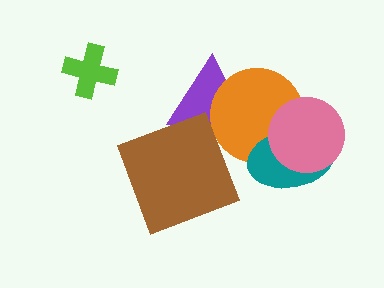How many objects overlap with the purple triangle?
2 objects overlap with the purple triangle.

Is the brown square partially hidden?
No, no other shape covers it.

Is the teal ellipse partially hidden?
Yes, it is partially covered by another shape.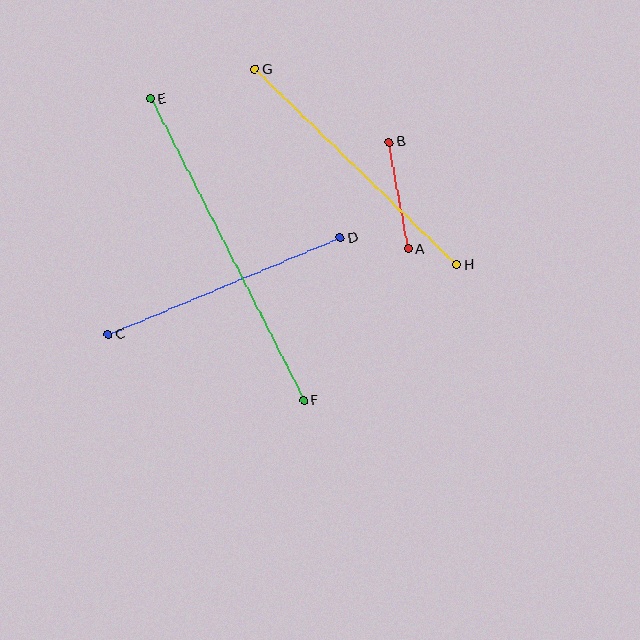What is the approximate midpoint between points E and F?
The midpoint is at approximately (227, 250) pixels.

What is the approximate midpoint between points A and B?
The midpoint is at approximately (399, 196) pixels.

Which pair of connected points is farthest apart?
Points E and F are farthest apart.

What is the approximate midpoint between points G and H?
The midpoint is at approximately (356, 167) pixels.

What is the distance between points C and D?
The distance is approximately 251 pixels.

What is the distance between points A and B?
The distance is approximately 108 pixels.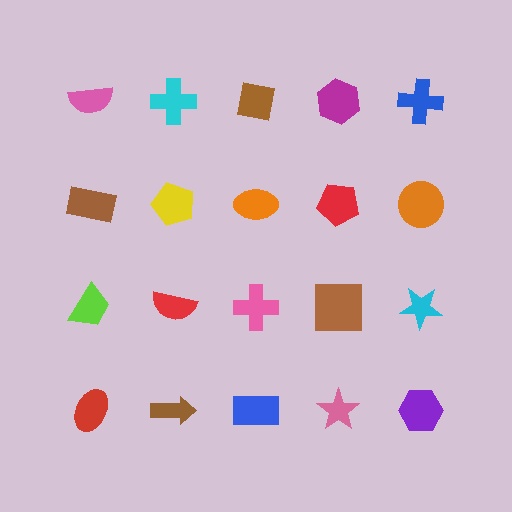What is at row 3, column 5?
A cyan star.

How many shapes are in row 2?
5 shapes.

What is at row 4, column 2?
A brown arrow.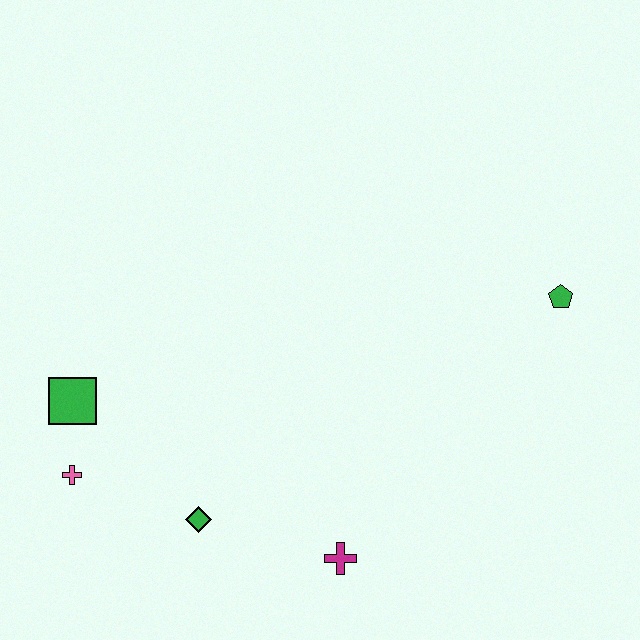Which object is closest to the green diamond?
The pink cross is closest to the green diamond.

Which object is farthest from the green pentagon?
The pink cross is farthest from the green pentagon.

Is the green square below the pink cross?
No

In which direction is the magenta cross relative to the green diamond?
The magenta cross is to the right of the green diamond.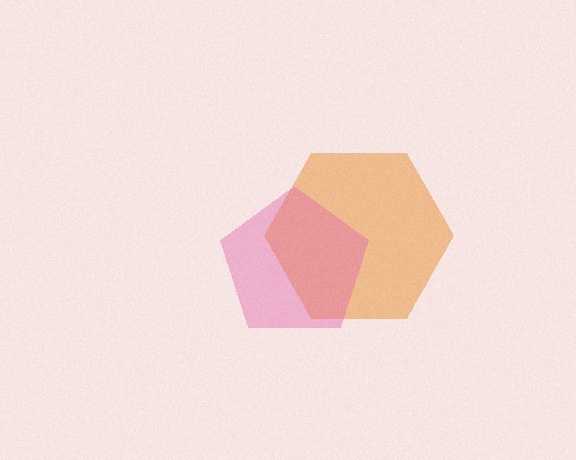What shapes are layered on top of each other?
The layered shapes are: an orange hexagon, a pink pentagon.